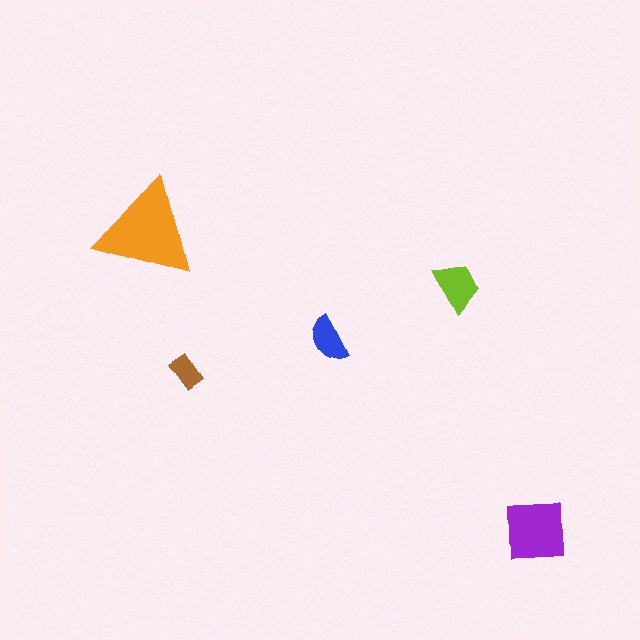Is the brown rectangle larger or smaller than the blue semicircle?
Smaller.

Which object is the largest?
The orange triangle.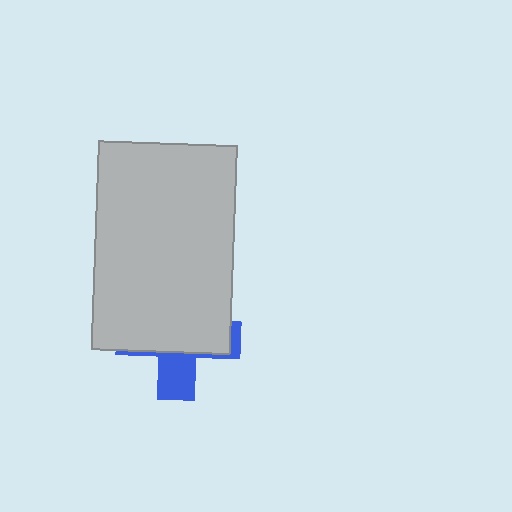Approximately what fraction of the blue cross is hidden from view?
Roughly 69% of the blue cross is hidden behind the light gray rectangle.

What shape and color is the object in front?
The object in front is a light gray rectangle.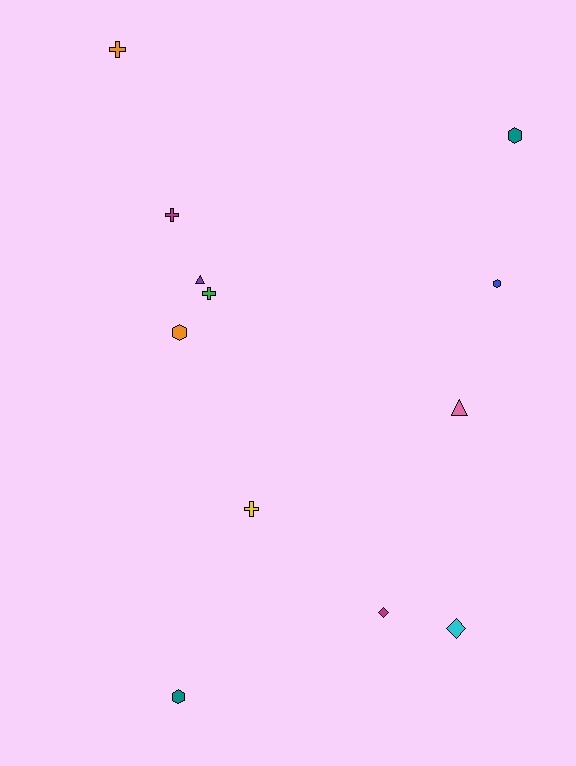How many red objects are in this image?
There are no red objects.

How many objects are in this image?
There are 12 objects.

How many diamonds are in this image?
There are 2 diamonds.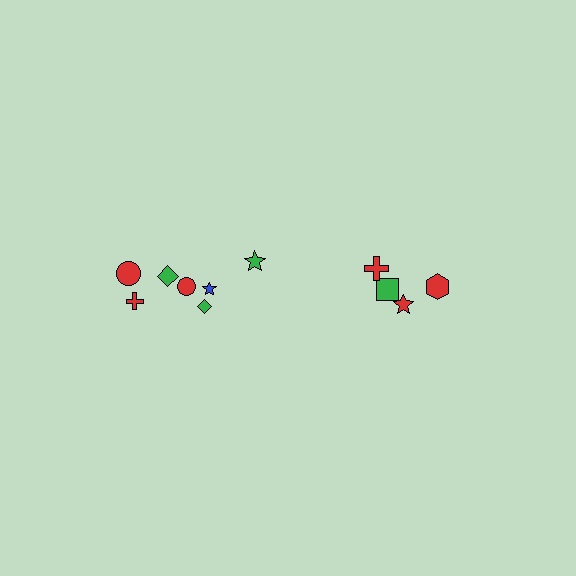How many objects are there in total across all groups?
There are 11 objects.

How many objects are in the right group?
There are 4 objects.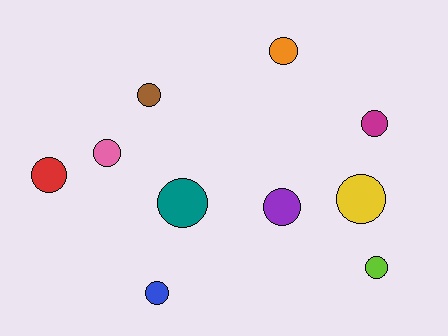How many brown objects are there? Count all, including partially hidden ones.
There is 1 brown object.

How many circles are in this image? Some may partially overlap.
There are 10 circles.